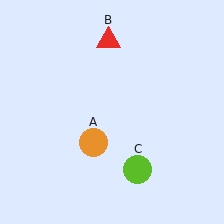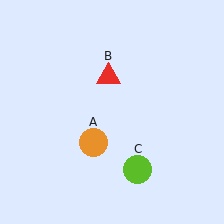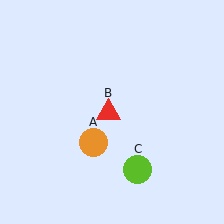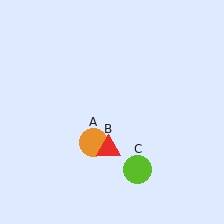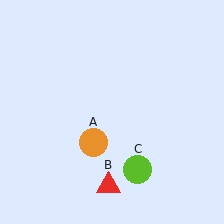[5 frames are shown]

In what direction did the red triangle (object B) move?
The red triangle (object B) moved down.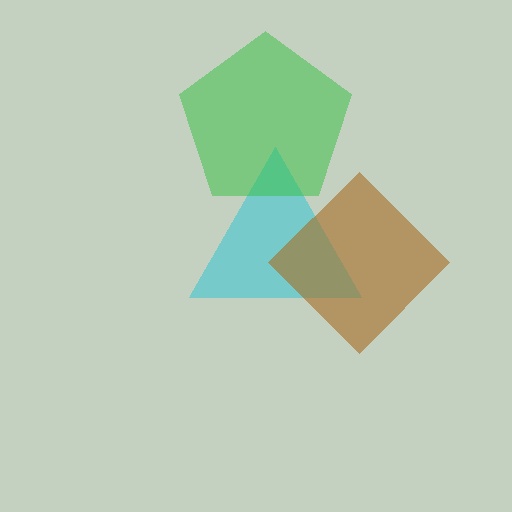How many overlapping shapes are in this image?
There are 3 overlapping shapes in the image.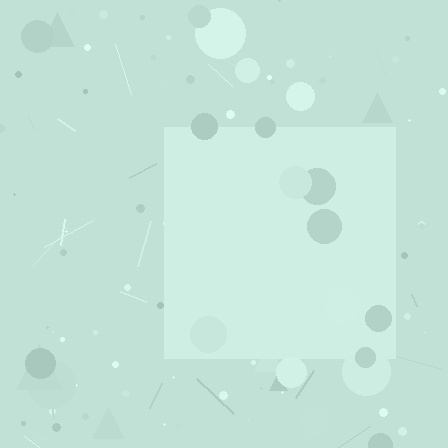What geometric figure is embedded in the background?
A square is embedded in the background.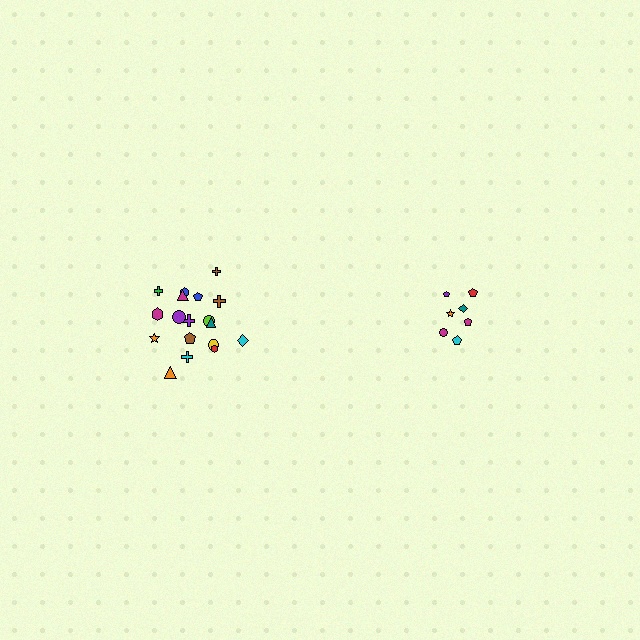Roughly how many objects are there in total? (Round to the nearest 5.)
Roughly 25 objects in total.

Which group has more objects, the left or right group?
The left group.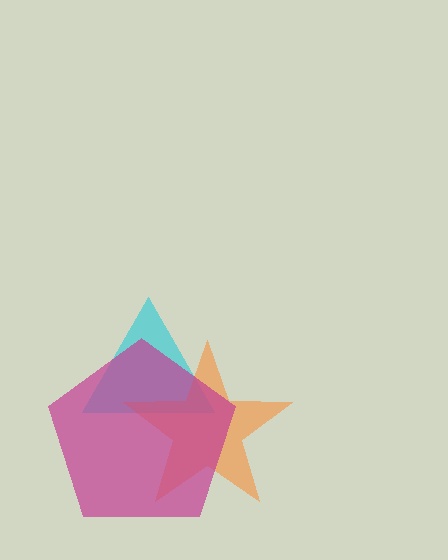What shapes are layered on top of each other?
The layered shapes are: a cyan triangle, an orange star, a magenta pentagon.